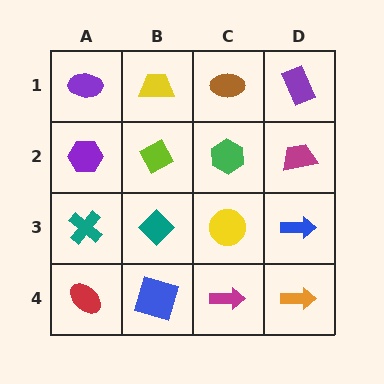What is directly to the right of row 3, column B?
A yellow circle.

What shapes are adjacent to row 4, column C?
A yellow circle (row 3, column C), a blue square (row 4, column B), an orange arrow (row 4, column D).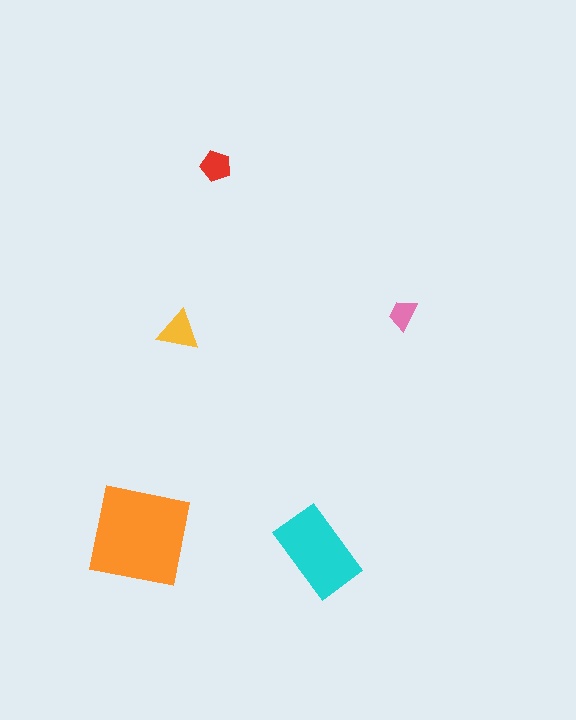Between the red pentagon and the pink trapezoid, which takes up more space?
The red pentagon.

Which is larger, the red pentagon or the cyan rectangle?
The cyan rectangle.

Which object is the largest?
The orange square.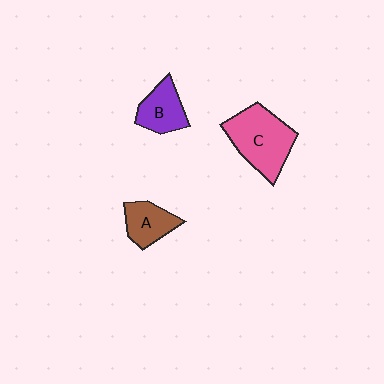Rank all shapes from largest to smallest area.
From largest to smallest: C (pink), B (purple), A (brown).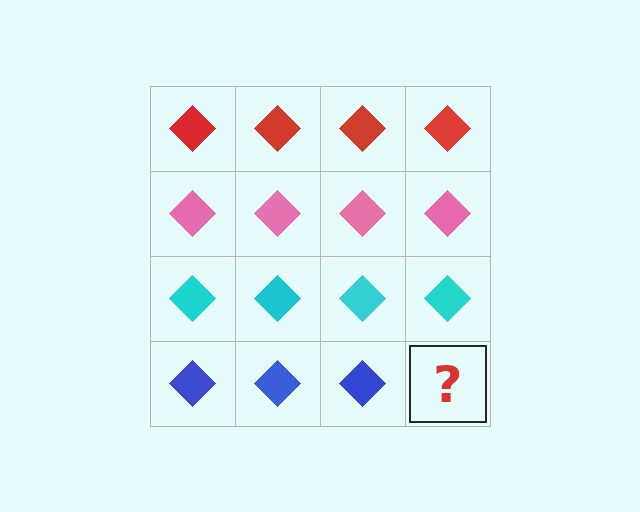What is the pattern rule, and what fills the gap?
The rule is that each row has a consistent color. The gap should be filled with a blue diamond.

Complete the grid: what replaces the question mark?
The question mark should be replaced with a blue diamond.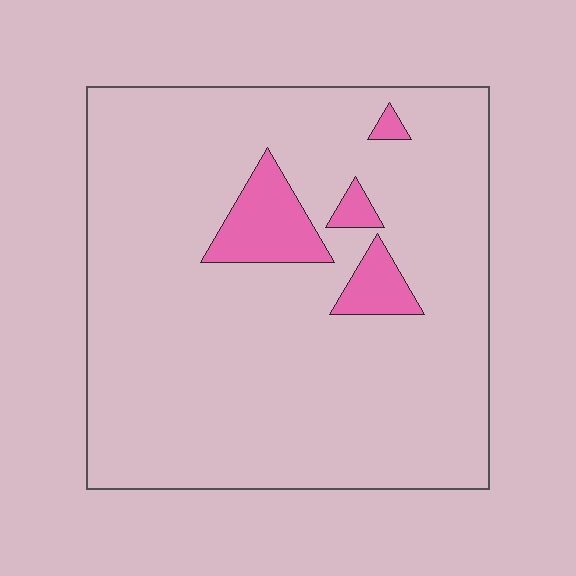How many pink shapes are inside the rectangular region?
4.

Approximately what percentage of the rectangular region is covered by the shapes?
Approximately 10%.